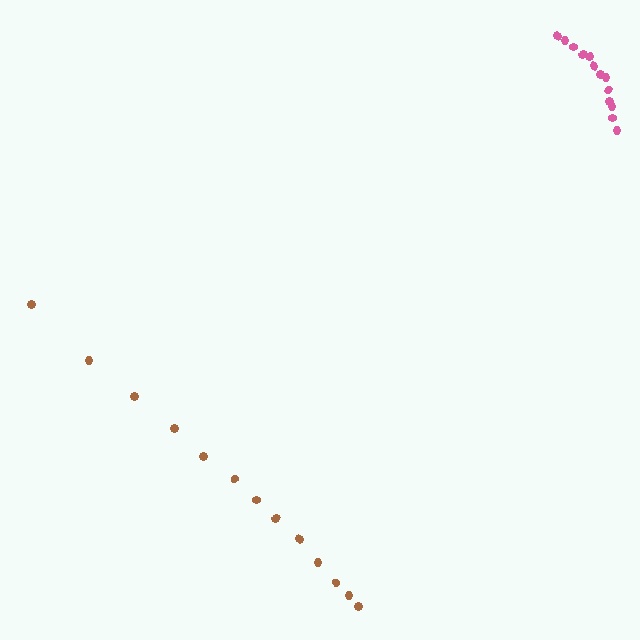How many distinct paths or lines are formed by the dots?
There are 2 distinct paths.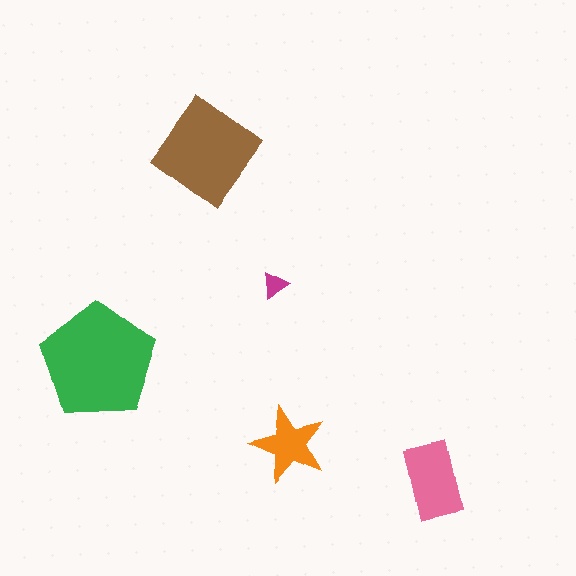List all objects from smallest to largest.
The magenta triangle, the orange star, the pink rectangle, the brown diamond, the green pentagon.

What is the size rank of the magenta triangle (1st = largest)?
5th.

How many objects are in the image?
There are 5 objects in the image.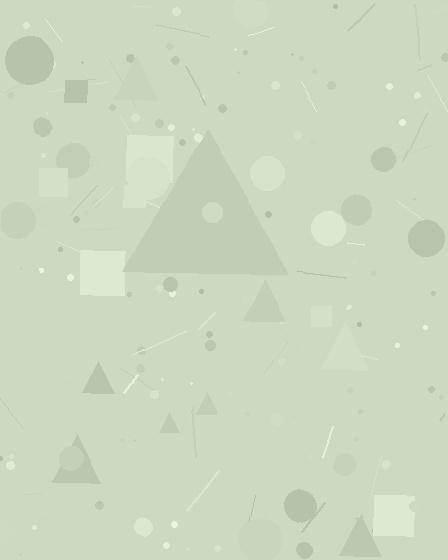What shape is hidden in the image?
A triangle is hidden in the image.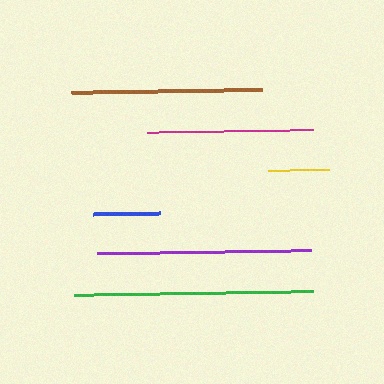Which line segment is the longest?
The green line is the longest at approximately 239 pixels.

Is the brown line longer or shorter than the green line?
The green line is longer than the brown line.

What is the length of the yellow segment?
The yellow segment is approximately 61 pixels long.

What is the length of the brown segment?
The brown segment is approximately 192 pixels long.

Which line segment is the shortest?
The yellow line is the shortest at approximately 61 pixels.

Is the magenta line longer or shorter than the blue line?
The magenta line is longer than the blue line.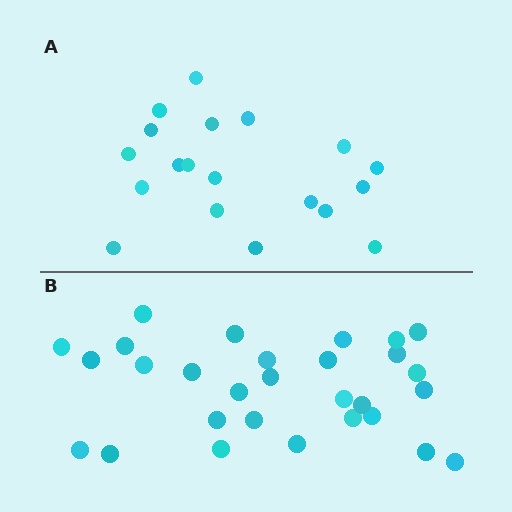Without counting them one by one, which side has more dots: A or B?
Region B (the bottom region) has more dots.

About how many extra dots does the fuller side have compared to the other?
Region B has roughly 10 or so more dots than region A.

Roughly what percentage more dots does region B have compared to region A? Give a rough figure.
About 55% more.